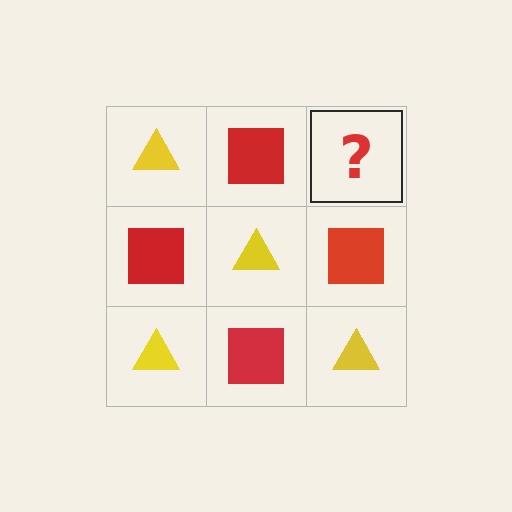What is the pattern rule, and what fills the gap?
The rule is that it alternates yellow triangle and red square in a checkerboard pattern. The gap should be filled with a yellow triangle.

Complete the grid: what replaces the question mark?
The question mark should be replaced with a yellow triangle.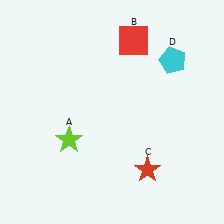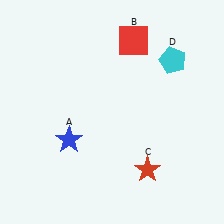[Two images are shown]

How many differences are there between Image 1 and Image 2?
There is 1 difference between the two images.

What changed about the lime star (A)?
In Image 1, A is lime. In Image 2, it changed to blue.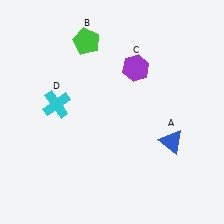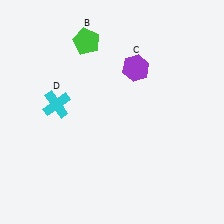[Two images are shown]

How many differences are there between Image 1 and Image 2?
There is 1 difference between the two images.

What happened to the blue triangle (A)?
The blue triangle (A) was removed in Image 2. It was in the bottom-right area of Image 1.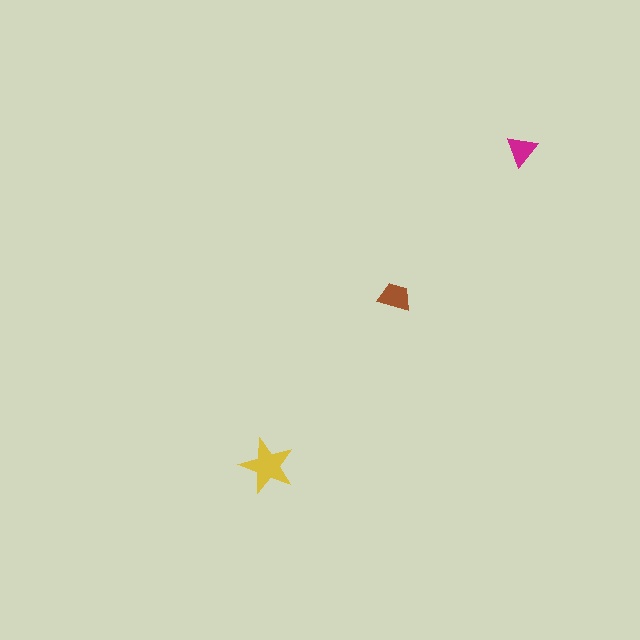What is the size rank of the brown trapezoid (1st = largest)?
2nd.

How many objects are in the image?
There are 3 objects in the image.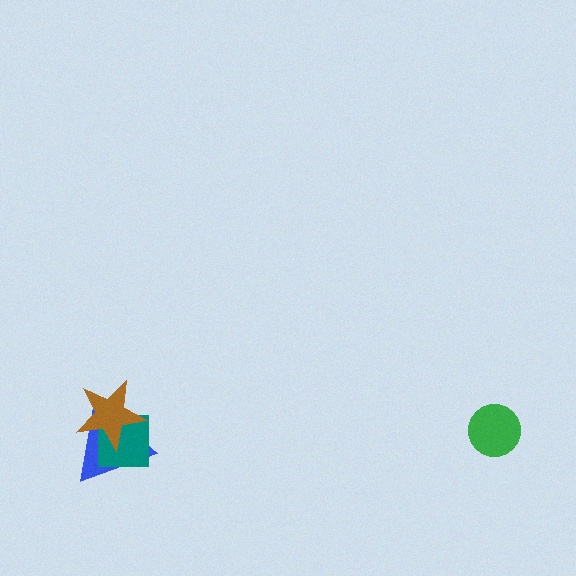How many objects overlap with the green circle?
0 objects overlap with the green circle.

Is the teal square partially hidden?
Yes, it is partially covered by another shape.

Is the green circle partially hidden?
No, no other shape covers it.